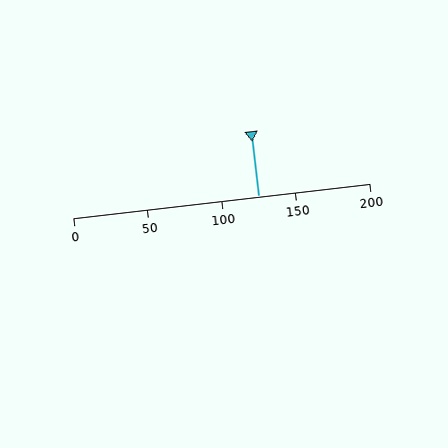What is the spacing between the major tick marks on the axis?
The major ticks are spaced 50 apart.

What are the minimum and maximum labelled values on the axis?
The axis runs from 0 to 200.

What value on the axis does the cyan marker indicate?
The marker indicates approximately 125.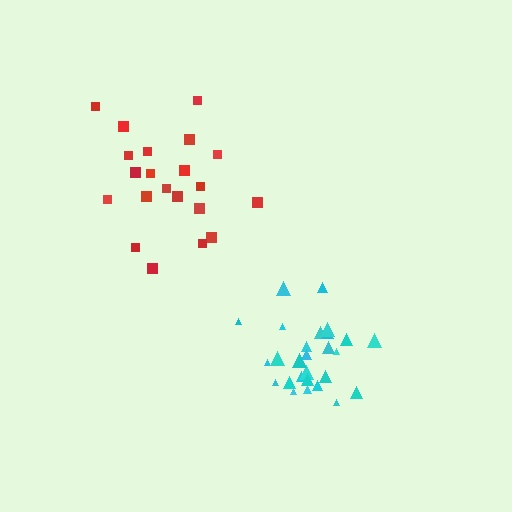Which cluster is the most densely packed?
Cyan.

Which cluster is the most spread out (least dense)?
Red.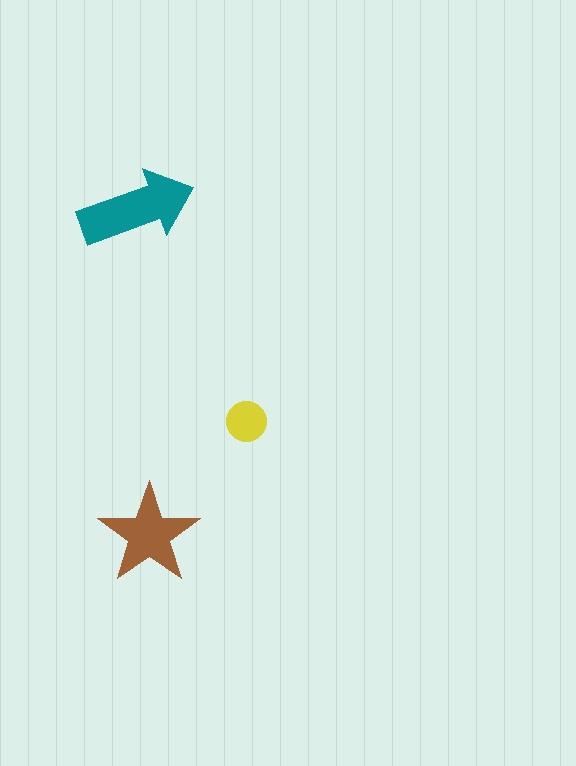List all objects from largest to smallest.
The teal arrow, the brown star, the yellow circle.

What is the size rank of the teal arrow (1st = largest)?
1st.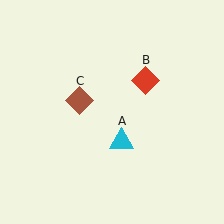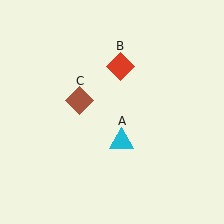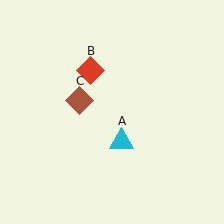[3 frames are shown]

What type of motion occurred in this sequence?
The red diamond (object B) rotated counterclockwise around the center of the scene.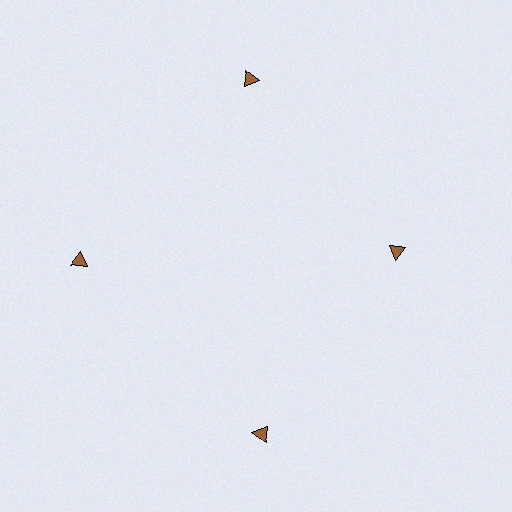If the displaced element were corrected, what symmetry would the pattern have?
It would have 4-fold rotational symmetry — the pattern would map onto itself every 90 degrees.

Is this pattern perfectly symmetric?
No. The 4 brown triangles are arranged in a ring, but one element near the 3 o'clock position is pulled inward toward the center, breaking the 4-fold rotational symmetry.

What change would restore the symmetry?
The symmetry would be restored by moving it outward, back onto the ring so that all 4 triangles sit at equal angles and equal distance from the center.